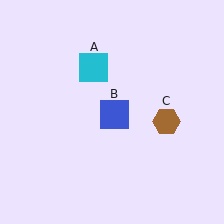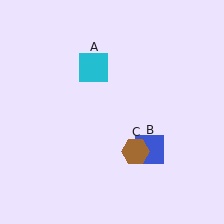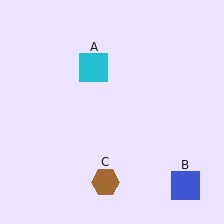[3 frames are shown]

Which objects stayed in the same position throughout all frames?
Cyan square (object A) remained stationary.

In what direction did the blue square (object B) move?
The blue square (object B) moved down and to the right.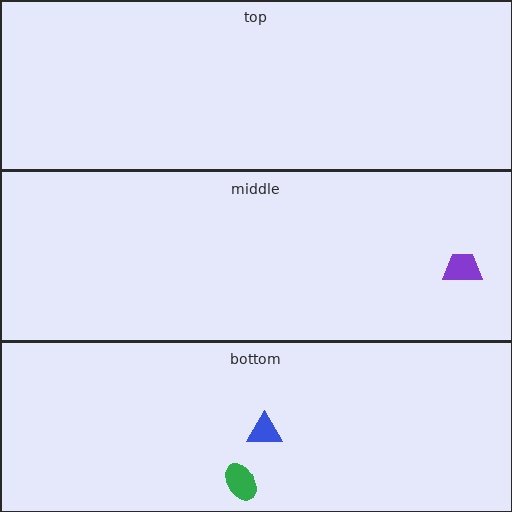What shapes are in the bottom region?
The green ellipse, the blue triangle.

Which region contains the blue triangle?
The bottom region.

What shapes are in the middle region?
The purple trapezoid.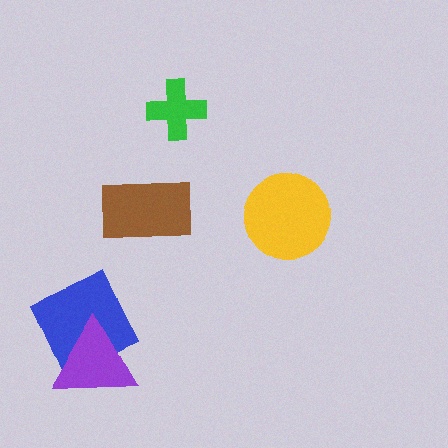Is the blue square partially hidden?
Yes, it is partially covered by another shape.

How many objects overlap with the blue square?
1 object overlaps with the blue square.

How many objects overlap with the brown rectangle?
0 objects overlap with the brown rectangle.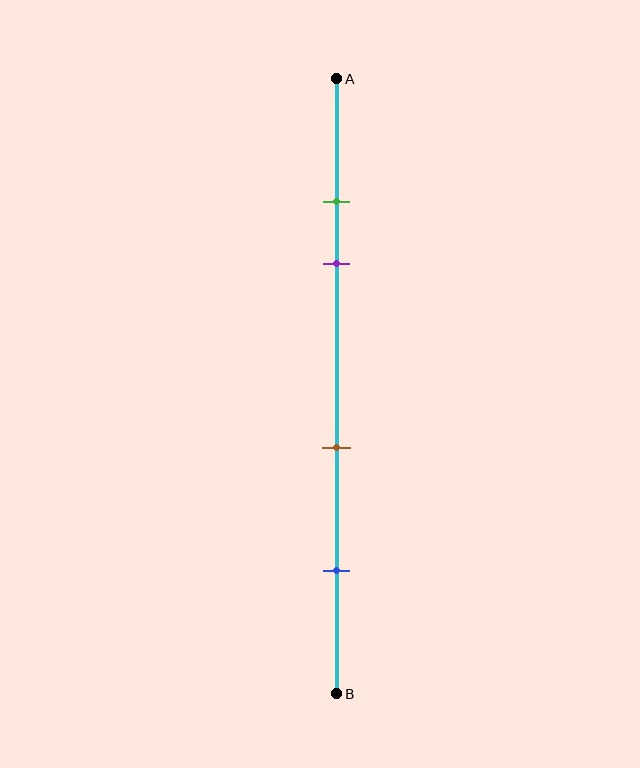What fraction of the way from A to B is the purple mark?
The purple mark is approximately 30% (0.3) of the way from A to B.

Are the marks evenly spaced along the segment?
No, the marks are not evenly spaced.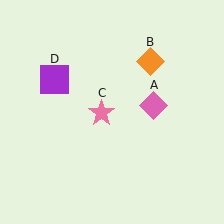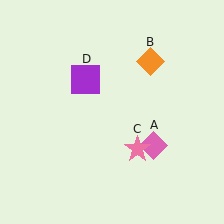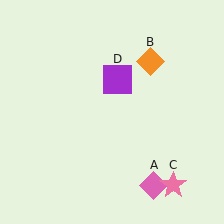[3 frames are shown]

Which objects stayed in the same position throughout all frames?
Orange diamond (object B) remained stationary.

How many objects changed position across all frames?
3 objects changed position: pink diamond (object A), pink star (object C), purple square (object D).